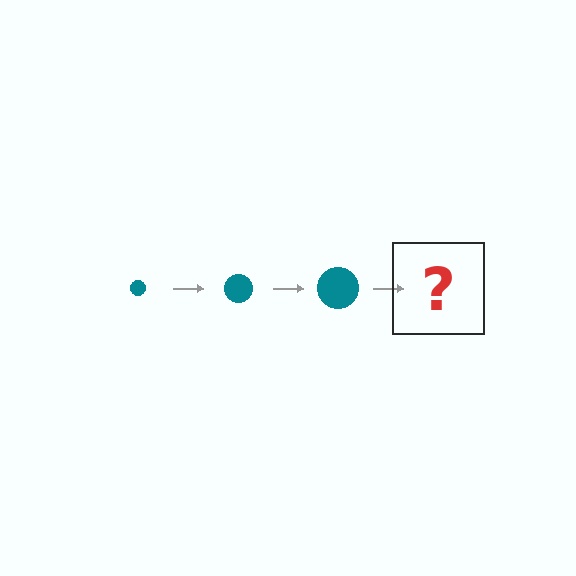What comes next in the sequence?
The next element should be a teal circle, larger than the previous one.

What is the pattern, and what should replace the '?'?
The pattern is that the circle gets progressively larger each step. The '?' should be a teal circle, larger than the previous one.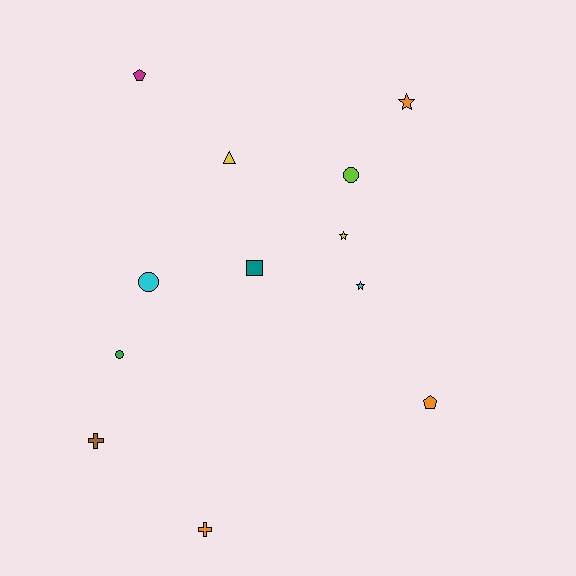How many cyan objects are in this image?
There are 2 cyan objects.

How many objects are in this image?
There are 12 objects.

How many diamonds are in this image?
There are no diamonds.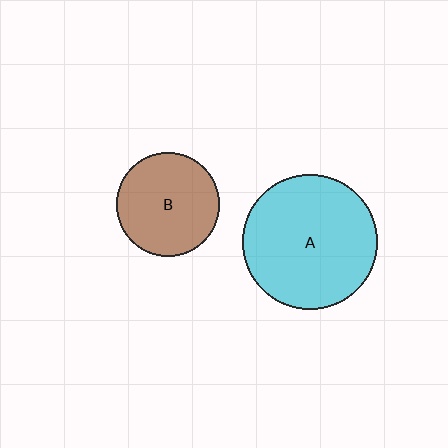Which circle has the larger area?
Circle A (cyan).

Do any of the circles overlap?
No, none of the circles overlap.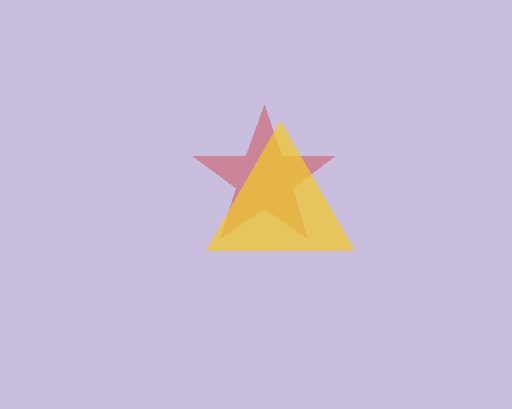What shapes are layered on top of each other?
The layered shapes are: a red star, a yellow triangle.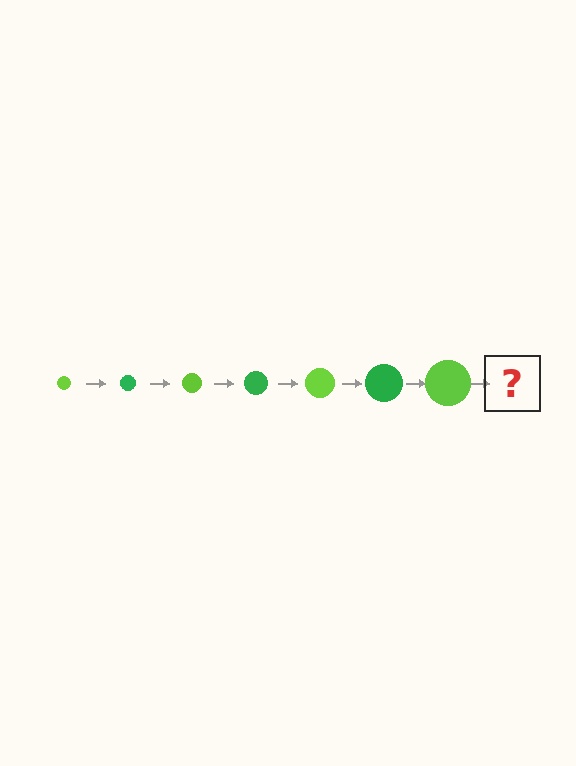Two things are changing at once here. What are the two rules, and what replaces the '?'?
The two rules are that the circle grows larger each step and the color cycles through lime and green. The '?' should be a green circle, larger than the previous one.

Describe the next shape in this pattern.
It should be a green circle, larger than the previous one.